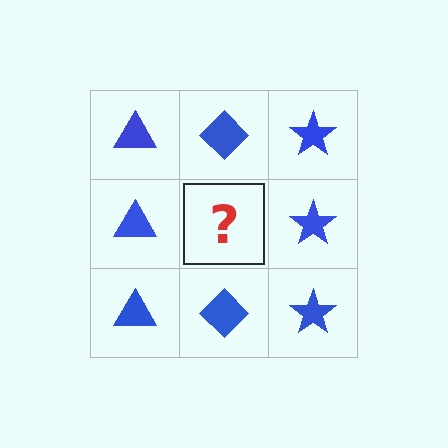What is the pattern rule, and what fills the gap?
The rule is that each column has a consistent shape. The gap should be filled with a blue diamond.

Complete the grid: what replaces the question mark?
The question mark should be replaced with a blue diamond.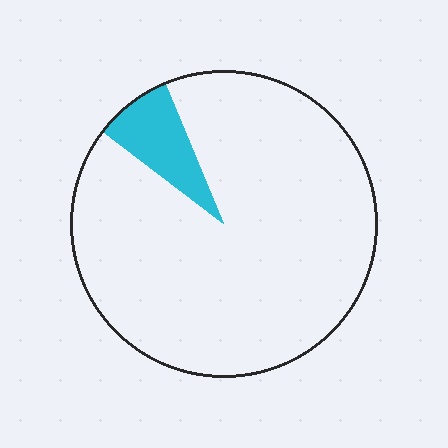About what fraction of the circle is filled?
About one tenth (1/10).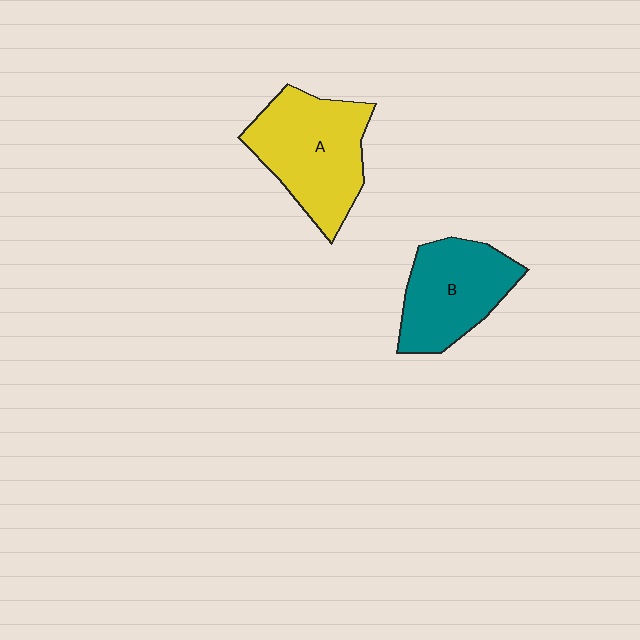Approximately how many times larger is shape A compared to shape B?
Approximately 1.2 times.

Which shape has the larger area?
Shape A (yellow).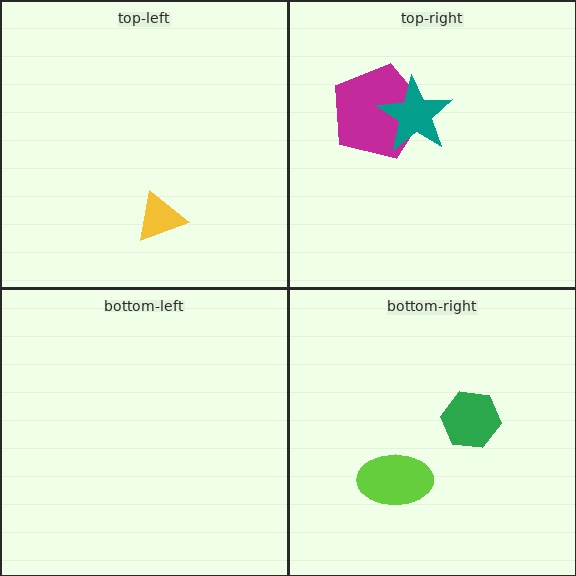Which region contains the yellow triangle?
The top-left region.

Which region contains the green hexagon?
The bottom-right region.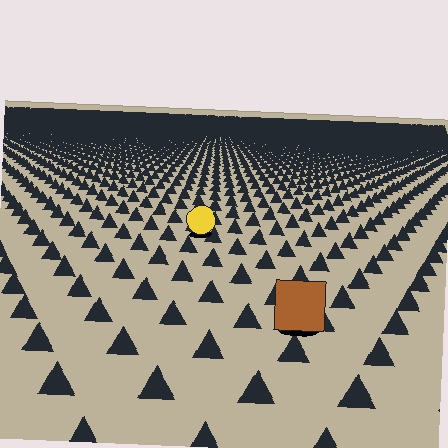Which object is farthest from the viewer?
The yellow circle is farthest from the viewer. It appears smaller and the ground texture around it is denser.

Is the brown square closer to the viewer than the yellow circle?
Yes. The brown square is closer — you can tell from the texture gradient: the ground texture is coarser near it.